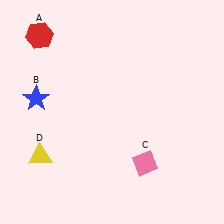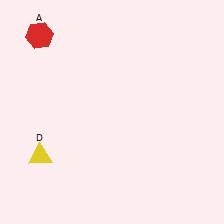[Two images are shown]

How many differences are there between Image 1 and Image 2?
There are 2 differences between the two images.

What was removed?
The pink diamond (C), the blue star (B) were removed in Image 2.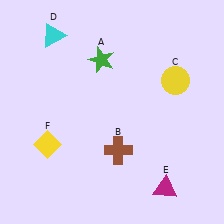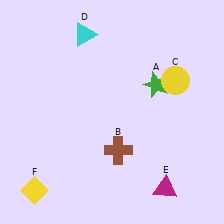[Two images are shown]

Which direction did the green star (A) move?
The green star (A) moved right.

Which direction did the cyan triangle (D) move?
The cyan triangle (D) moved right.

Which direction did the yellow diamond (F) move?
The yellow diamond (F) moved down.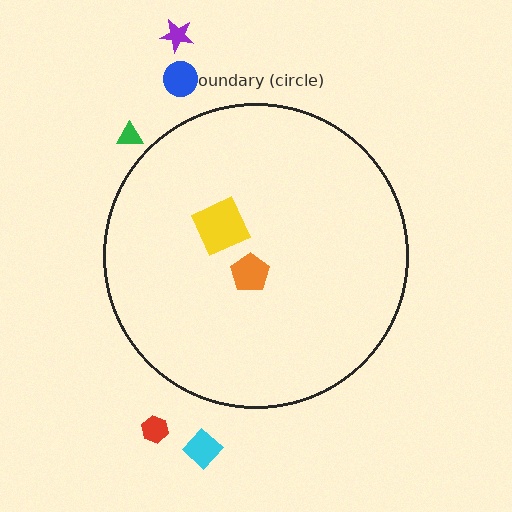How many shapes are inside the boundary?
2 inside, 5 outside.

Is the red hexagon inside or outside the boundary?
Outside.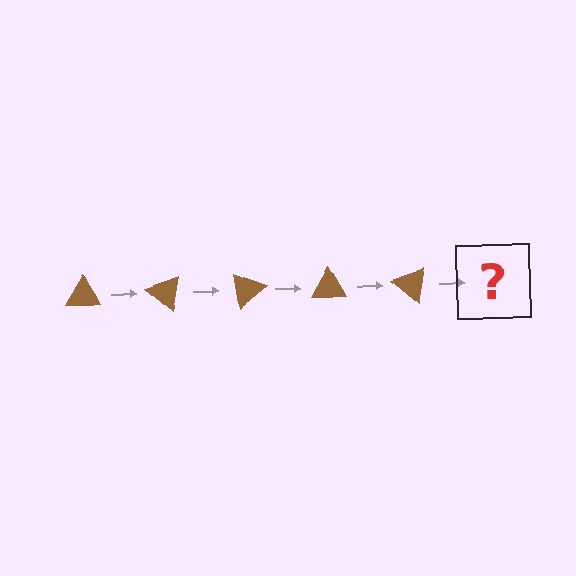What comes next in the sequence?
The next element should be a brown triangle rotated 200 degrees.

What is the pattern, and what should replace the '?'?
The pattern is that the triangle rotates 40 degrees each step. The '?' should be a brown triangle rotated 200 degrees.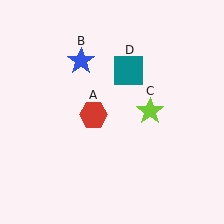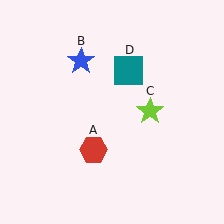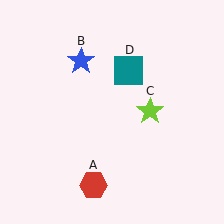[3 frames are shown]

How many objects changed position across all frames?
1 object changed position: red hexagon (object A).